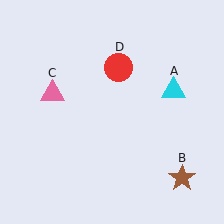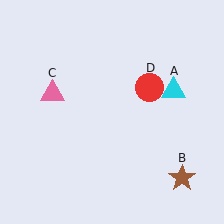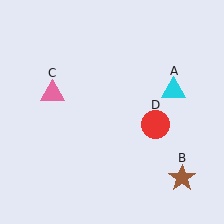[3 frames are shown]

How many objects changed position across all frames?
1 object changed position: red circle (object D).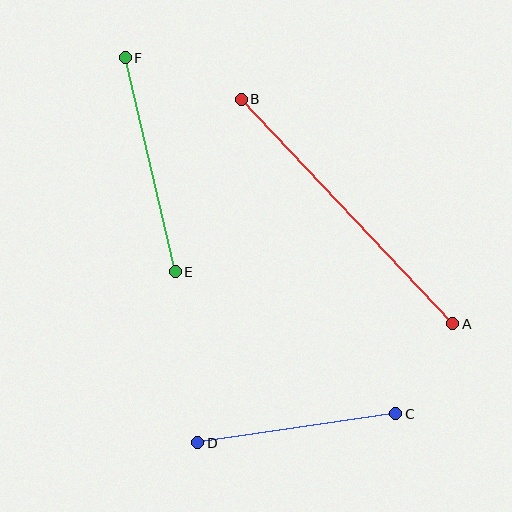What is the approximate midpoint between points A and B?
The midpoint is at approximately (347, 212) pixels.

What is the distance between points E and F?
The distance is approximately 220 pixels.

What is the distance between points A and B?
The distance is approximately 308 pixels.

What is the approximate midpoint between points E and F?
The midpoint is at approximately (150, 165) pixels.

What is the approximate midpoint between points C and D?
The midpoint is at approximately (297, 428) pixels.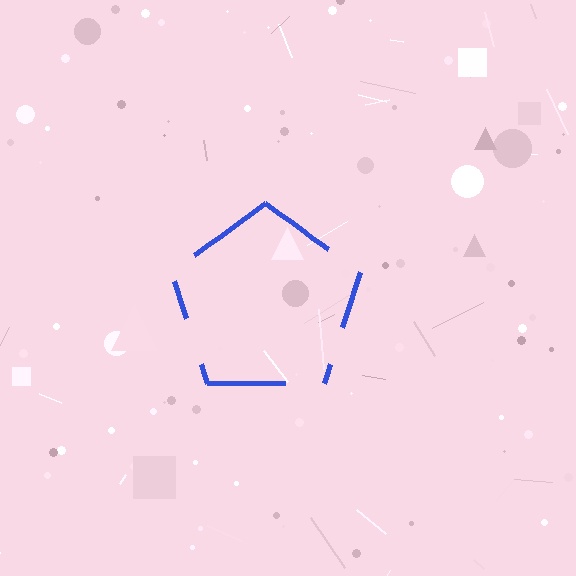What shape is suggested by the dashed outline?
The dashed outline suggests a pentagon.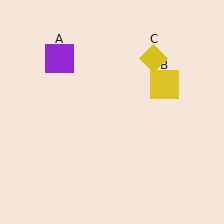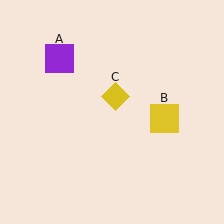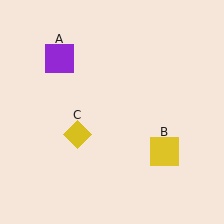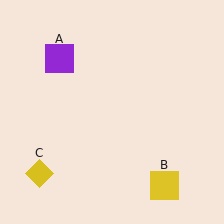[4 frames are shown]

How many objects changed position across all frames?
2 objects changed position: yellow square (object B), yellow diamond (object C).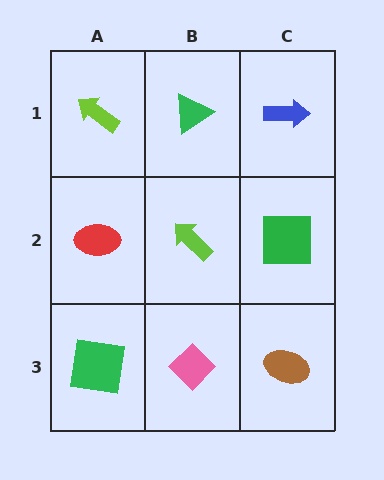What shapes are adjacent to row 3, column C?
A green square (row 2, column C), a pink diamond (row 3, column B).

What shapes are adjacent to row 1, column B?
A lime arrow (row 2, column B), a lime arrow (row 1, column A), a blue arrow (row 1, column C).